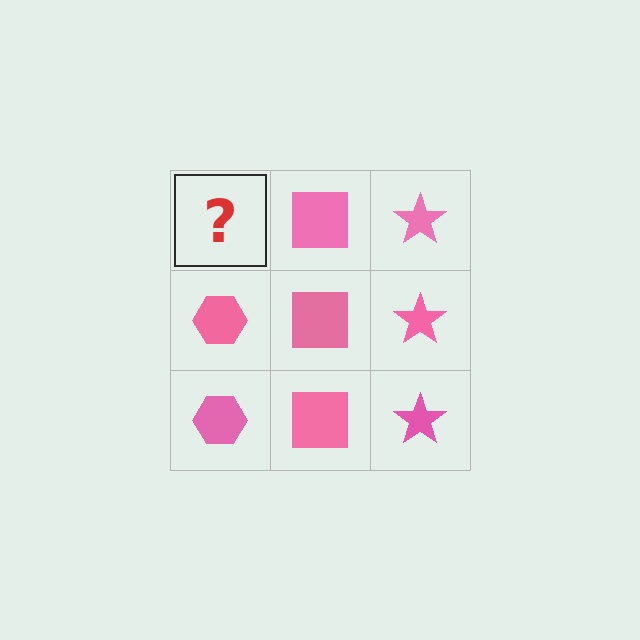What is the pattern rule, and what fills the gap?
The rule is that each column has a consistent shape. The gap should be filled with a pink hexagon.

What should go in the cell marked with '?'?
The missing cell should contain a pink hexagon.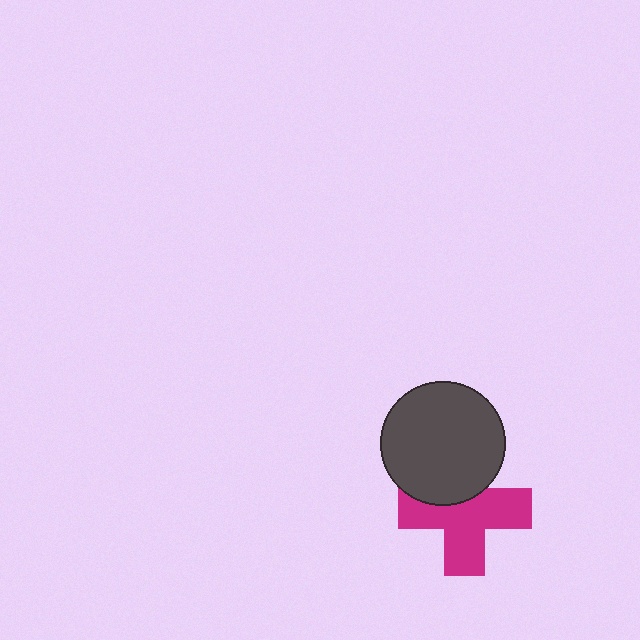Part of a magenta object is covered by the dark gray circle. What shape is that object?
It is a cross.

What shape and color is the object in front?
The object in front is a dark gray circle.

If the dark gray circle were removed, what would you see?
You would see the complete magenta cross.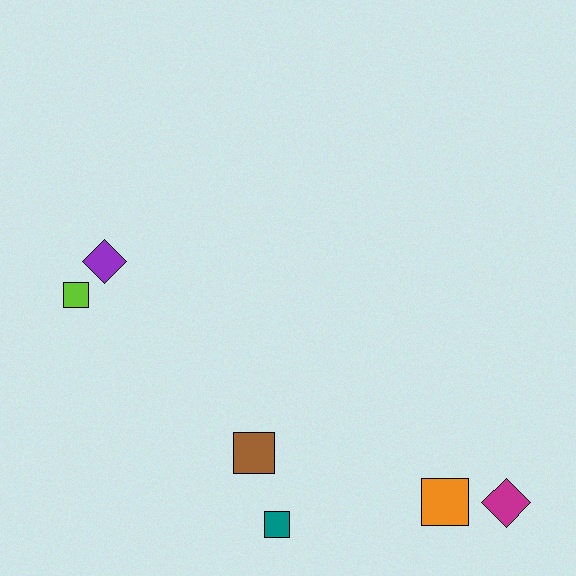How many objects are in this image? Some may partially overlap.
There are 6 objects.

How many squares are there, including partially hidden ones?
There are 4 squares.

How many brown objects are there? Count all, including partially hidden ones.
There is 1 brown object.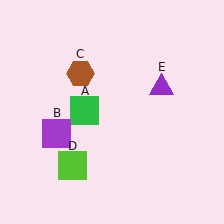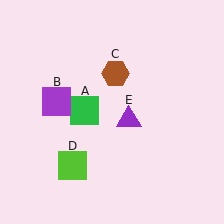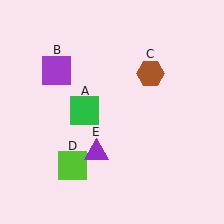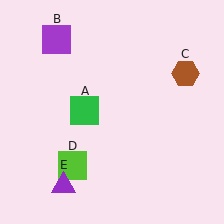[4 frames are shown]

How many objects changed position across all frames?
3 objects changed position: purple square (object B), brown hexagon (object C), purple triangle (object E).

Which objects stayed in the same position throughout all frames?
Green square (object A) and lime square (object D) remained stationary.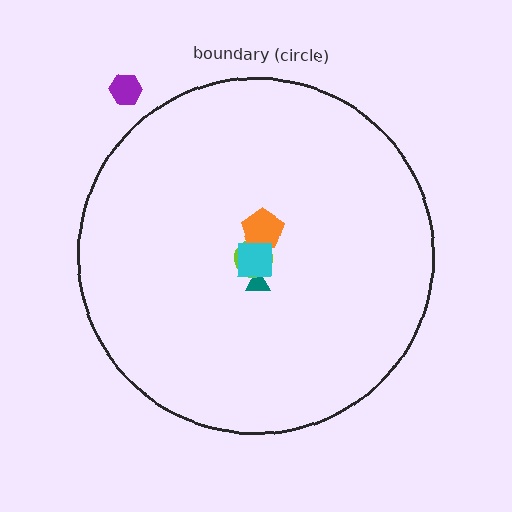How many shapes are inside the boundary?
4 inside, 1 outside.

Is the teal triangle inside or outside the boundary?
Inside.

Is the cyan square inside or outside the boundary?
Inside.